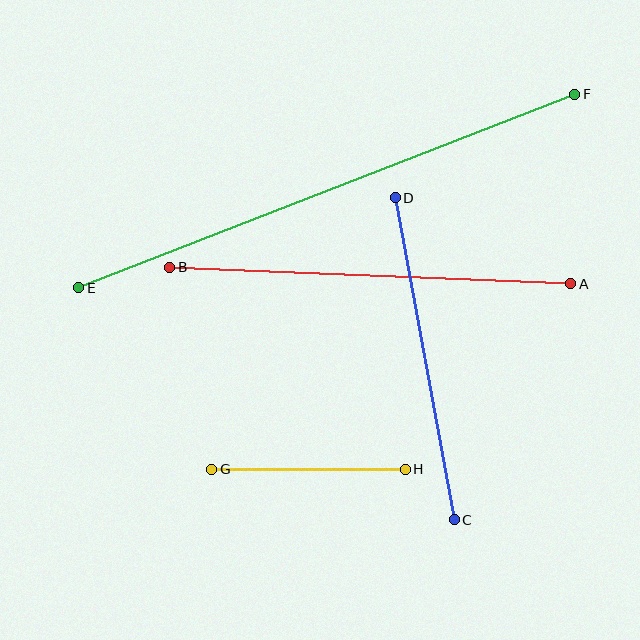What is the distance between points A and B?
The distance is approximately 401 pixels.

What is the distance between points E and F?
The distance is approximately 532 pixels.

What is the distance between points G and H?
The distance is approximately 194 pixels.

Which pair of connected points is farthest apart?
Points E and F are farthest apart.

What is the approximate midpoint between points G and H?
The midpoint is at approximately (308, 469) pixels.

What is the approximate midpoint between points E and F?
The midpoint is at approximately (327, 191) pixels.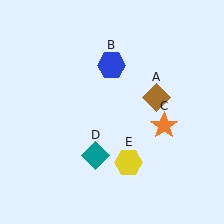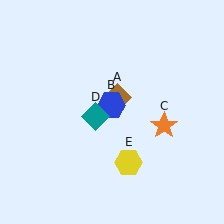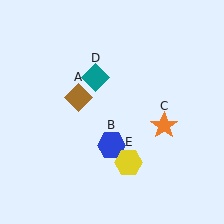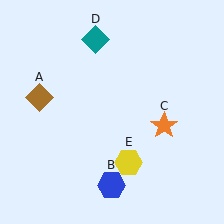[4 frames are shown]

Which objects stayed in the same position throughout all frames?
Orange star (object C) and yellow hexagon (object E) remained stationary.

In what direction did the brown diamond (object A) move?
The brown diamond (object A) moved left.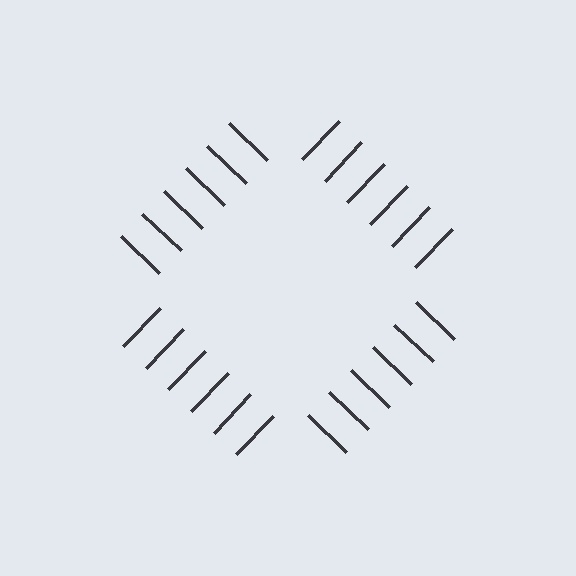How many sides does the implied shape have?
4 sides — the line-ends trace a square.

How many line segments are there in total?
24 — 6 along each of the 4 edges.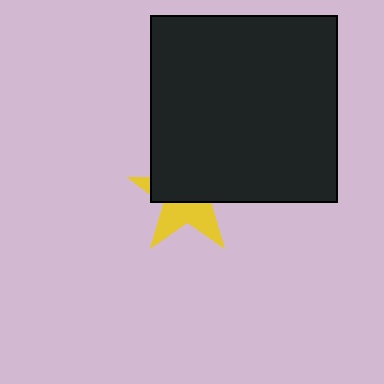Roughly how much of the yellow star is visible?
A small part of it is visible (roughly 42%).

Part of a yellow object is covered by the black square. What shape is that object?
It is a star.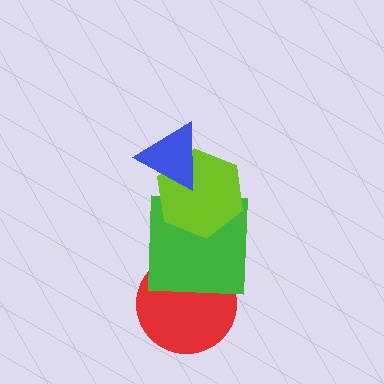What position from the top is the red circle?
The red circle is 4th from the top.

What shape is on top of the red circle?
The green square is on top of the red circle.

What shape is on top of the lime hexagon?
The blue triangle is on top of the lime hexagon.